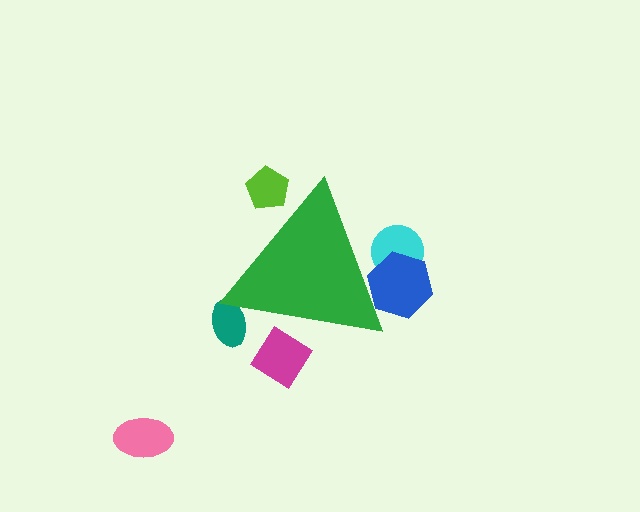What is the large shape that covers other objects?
A green triangle.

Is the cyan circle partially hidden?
Yes, the cyan circle is partially hidden behind the green triangle.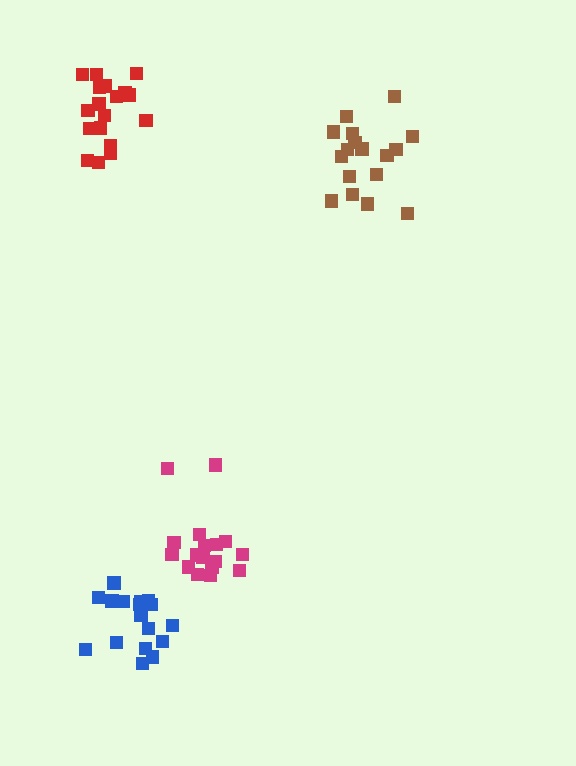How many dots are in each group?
Group 1: 17 dots, Group 2: 17 dots, Group 3: 20 dots, Group 4: 17 dots (71 total).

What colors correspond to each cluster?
The clusters are colored: blue, magenta, red, brown.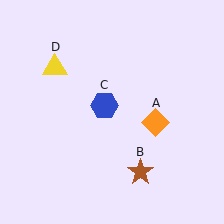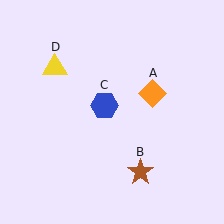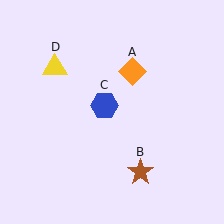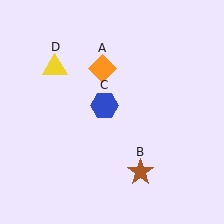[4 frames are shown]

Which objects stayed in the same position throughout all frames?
Brown star (object B) and blue hexagon (object C) and yellow triangle (object D) remained stationary.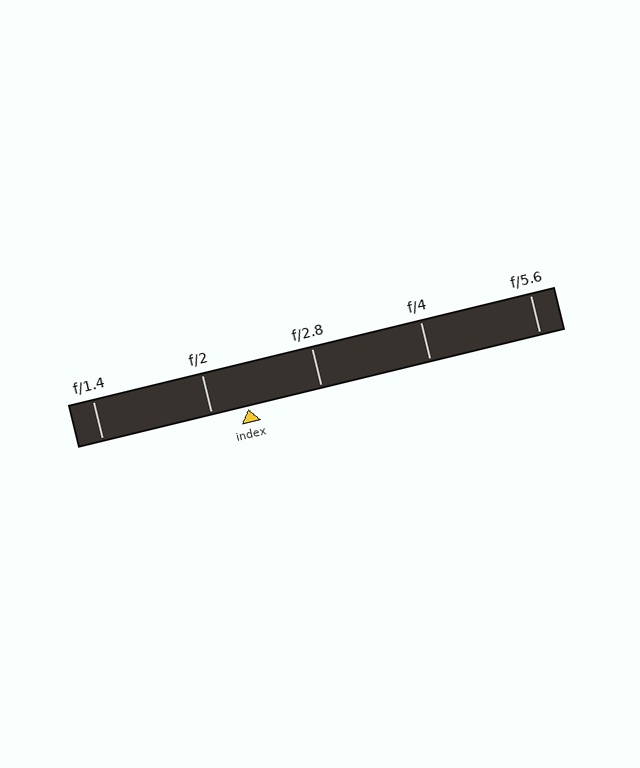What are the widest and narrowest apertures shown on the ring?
The widest aperture shown is f/1.4 and the narrowest is f/5.6.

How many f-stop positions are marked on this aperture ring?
There are 5 f-stop positions marked.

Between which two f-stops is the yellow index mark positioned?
The index mark is between f/2 and f/2.8.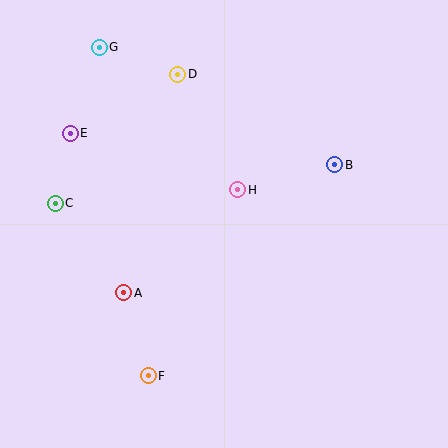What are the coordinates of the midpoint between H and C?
The midpoint between H and C is at (146, 197).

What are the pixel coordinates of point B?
Point B is at (335, 165).